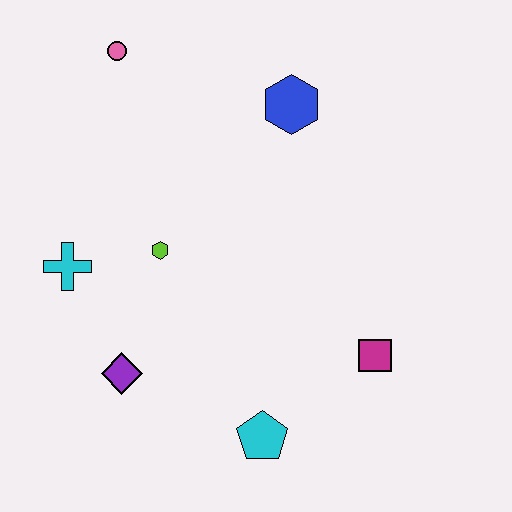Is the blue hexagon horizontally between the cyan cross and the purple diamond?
No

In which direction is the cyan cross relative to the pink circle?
The cyan cross is below the pink circle.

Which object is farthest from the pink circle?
The cyan pentagon is farthest from the pink circle.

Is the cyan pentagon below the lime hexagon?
Yes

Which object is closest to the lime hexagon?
The cyan cross is closest to the lime hexagon.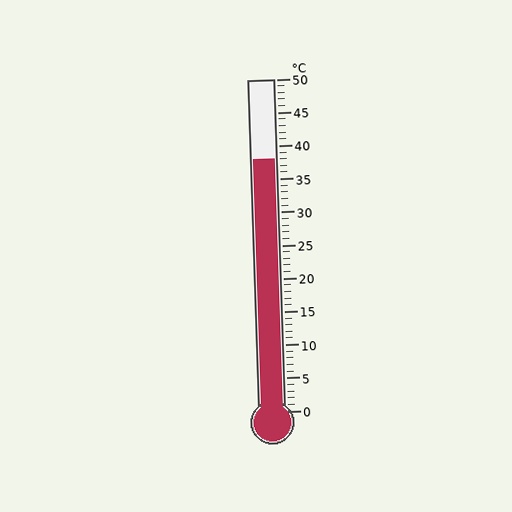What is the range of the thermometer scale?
The thermometer scale ranges from 0°C to 50°C.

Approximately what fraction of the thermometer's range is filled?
The thermometer is filled to approximately 75% of its range.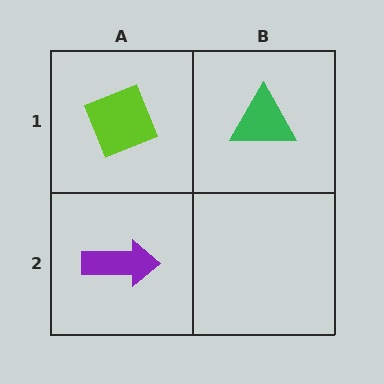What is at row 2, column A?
A purple arrow.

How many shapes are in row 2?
1 shape.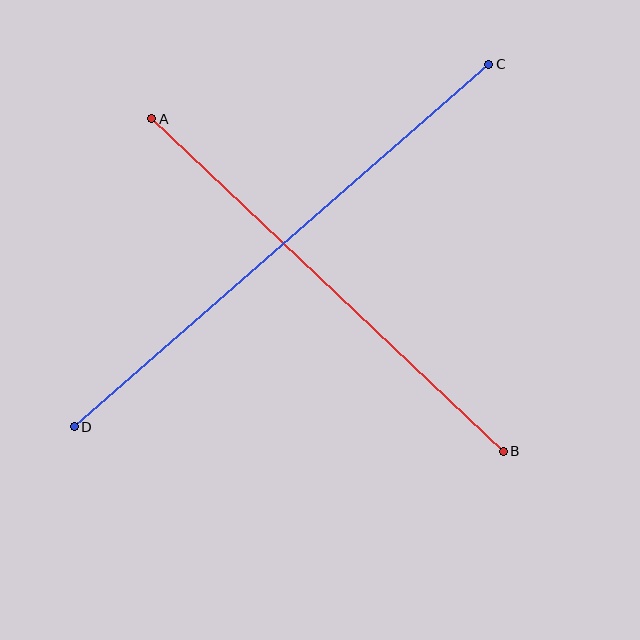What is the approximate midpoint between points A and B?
The midpoint is at approximately (327, 285) pixels.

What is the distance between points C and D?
The distance is approximately 551 pixels.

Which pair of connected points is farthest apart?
Points C and D are farthest apart.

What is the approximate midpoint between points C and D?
The midpoint is at approximately (281, 246) pixels.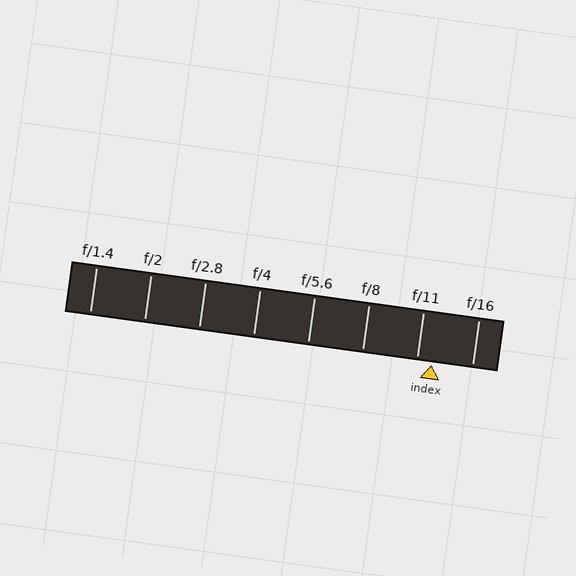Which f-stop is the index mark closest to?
The index mark is closest to f/11.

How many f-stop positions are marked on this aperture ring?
There are 8 f-stop positions marked.